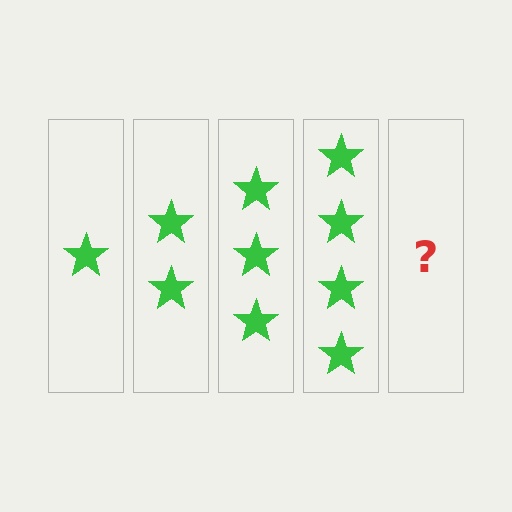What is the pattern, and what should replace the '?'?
The pattern is that each step adds one more star. The '?' should be 5 stars.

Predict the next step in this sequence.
The next step is 5 stars.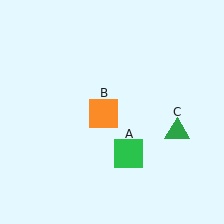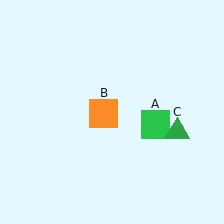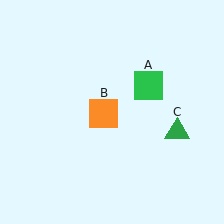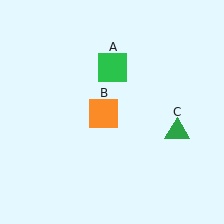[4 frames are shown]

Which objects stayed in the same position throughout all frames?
Orange square (object B) and green triangle (object C) remained stationary.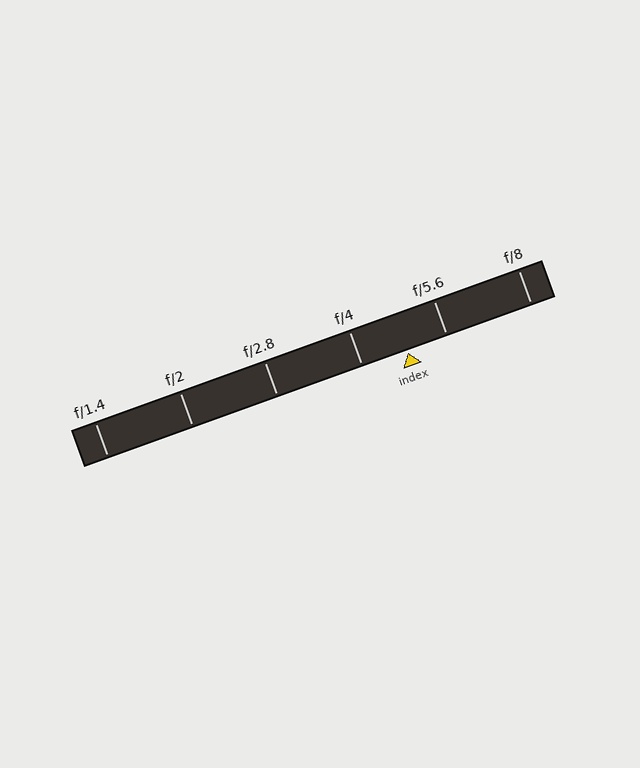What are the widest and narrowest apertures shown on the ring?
The widest aperture shown is f/1.4 and the narrowest is f/8.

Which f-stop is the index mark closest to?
The index mark is closest to f/5.6.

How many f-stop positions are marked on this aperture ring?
There are 6 f-stop positions marked.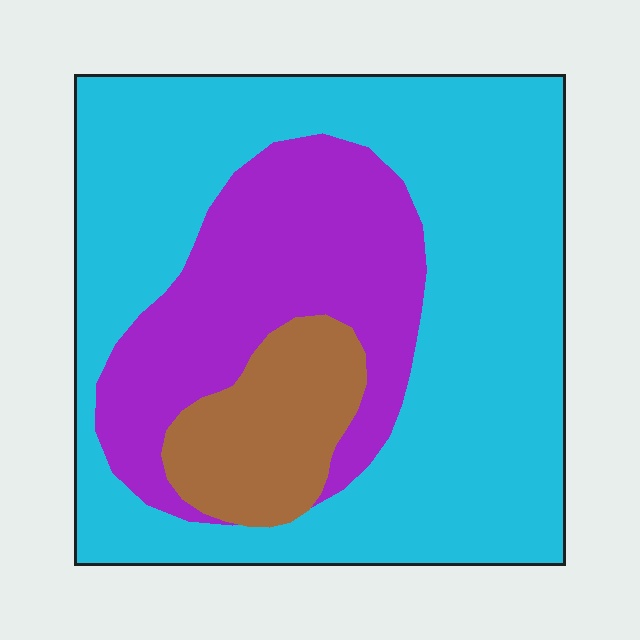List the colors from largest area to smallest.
From largest to smallest: cyan, purple, brown.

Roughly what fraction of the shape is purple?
Purple covers around 25% of the shape.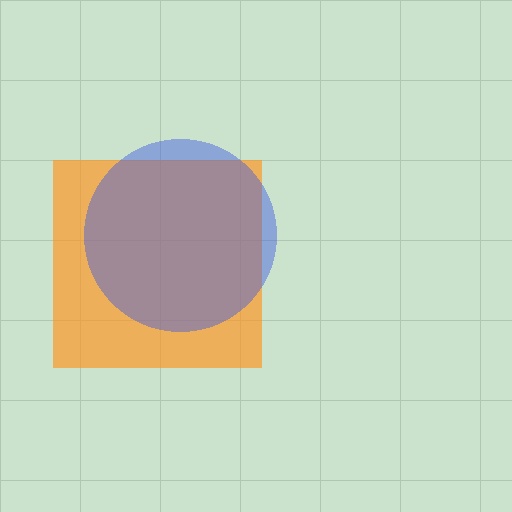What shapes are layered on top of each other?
The layered shapes are: an orange square, a blue circle.